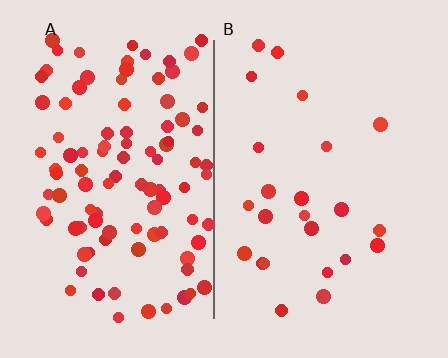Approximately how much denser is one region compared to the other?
Approximately 4.1× — region A over region B.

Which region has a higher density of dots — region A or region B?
A (the left).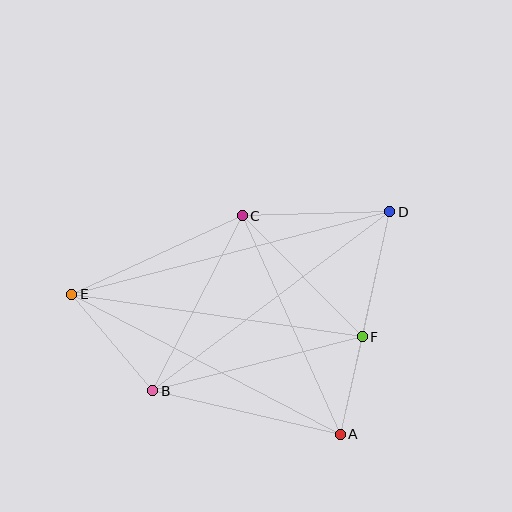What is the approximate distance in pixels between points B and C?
The distance between B and C is approximately 196 pixels.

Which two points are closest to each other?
Points A and F are closest to each other.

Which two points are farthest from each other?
Points D and E are farthest from each other.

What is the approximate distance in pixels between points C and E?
The distance between C and E is approximately 188 pixels.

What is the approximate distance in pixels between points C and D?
The distance between C and D is approximately 148 pixels.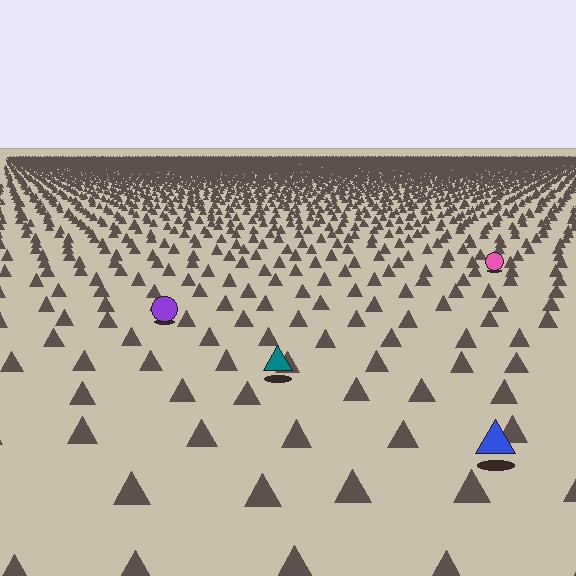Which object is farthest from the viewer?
The pink circle is farthest from the viewer. It appears smaller and the ground texture around it is denser.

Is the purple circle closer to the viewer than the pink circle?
Yes. The purple circle is closer — you can tell from the texture gradient: the ground texture is coarser near it.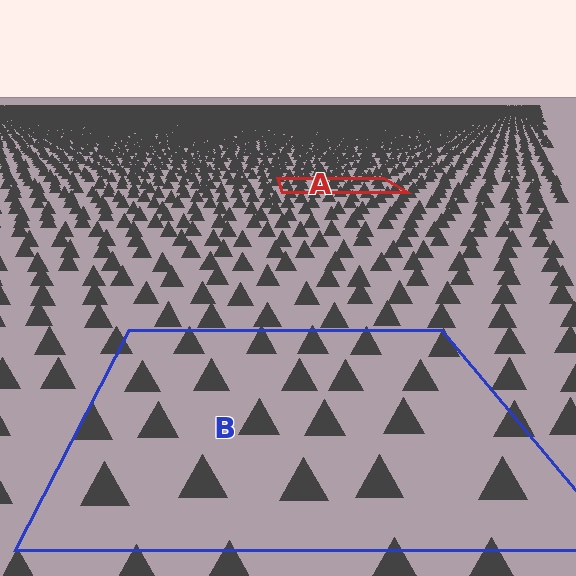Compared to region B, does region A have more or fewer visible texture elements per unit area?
Region A has more texture elements per unit area — they are packed more densely because it is farther away.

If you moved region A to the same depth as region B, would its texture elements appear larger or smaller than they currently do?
They would appear larger. At a closer depth, the same texture elements are projected at a bigger on-screen size.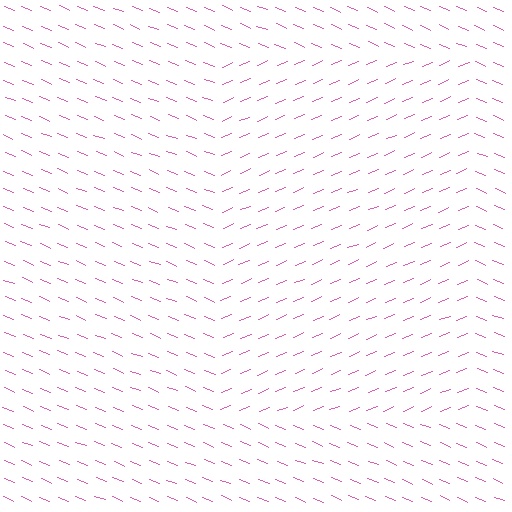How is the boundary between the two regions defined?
The boundary is defined purely by a change in line orientation (approximately 45 degrees difference). All lines are the same color and thickness.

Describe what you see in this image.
The image is filled with small pink line segments. A rectangle region in the image has lines oriented differently from the surrounding lines, creating a visible texture boundary.